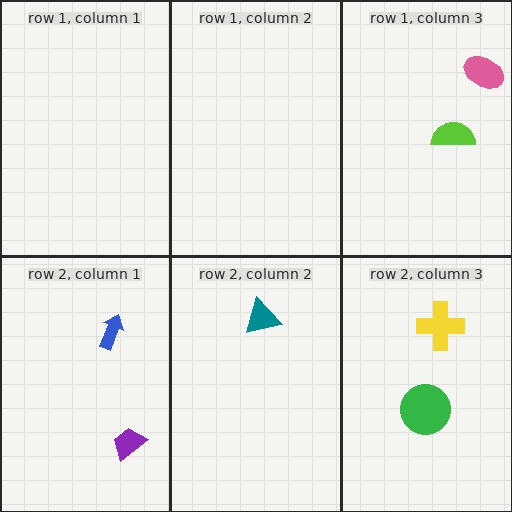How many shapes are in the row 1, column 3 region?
2.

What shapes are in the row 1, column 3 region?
The pink ellipse, the lime semicircle.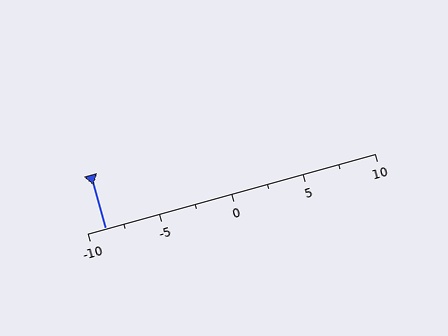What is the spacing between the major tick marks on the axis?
The major ticks are spaced 5 apart.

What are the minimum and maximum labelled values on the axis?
The axis runs from -10 to 10.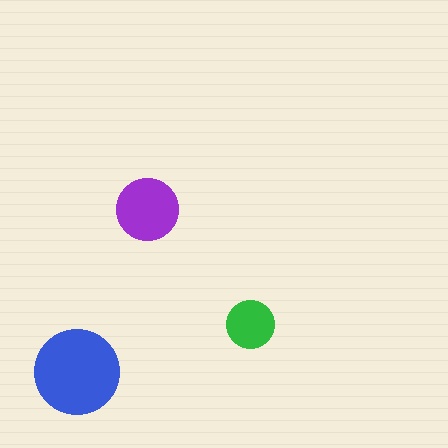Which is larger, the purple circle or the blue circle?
The blue one.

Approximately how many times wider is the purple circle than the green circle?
About 1.5 times wider.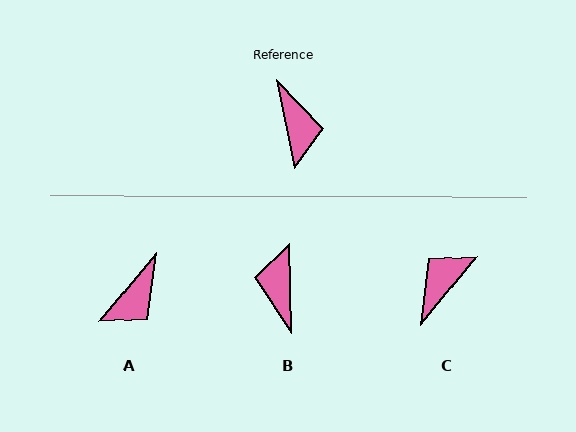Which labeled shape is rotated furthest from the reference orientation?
B, about 170 degrees away.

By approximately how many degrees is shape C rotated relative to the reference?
Approximately 130 degrees counter-clockwise.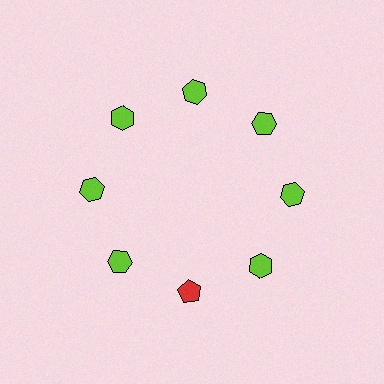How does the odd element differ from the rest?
It differs in both color (red instead of lime) and shape (pentagon instead of hexagon).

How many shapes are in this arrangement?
There are 8 shapes arranged in a ring pattern.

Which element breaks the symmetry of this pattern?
The red pentagon at roughly the 6 o'clock position breaks the symmetry. All other shapes are lime hexagons.